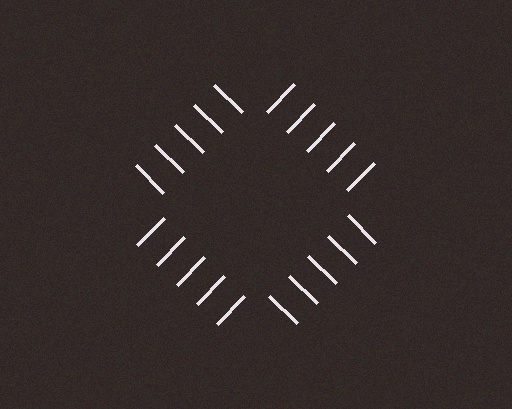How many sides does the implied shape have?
4 sides — the line-ends trace a square.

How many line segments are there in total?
20 — 5 along each of the 4 edges.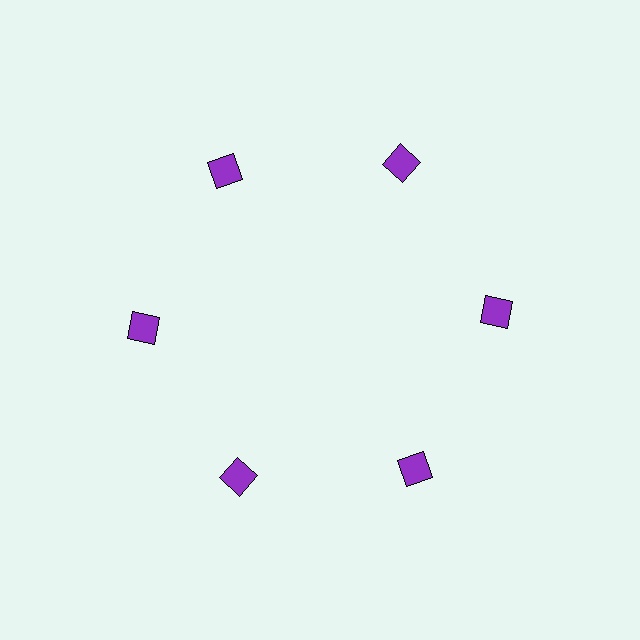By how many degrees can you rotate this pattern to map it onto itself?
The pattern maps onto itself every 60 degrees of rotation.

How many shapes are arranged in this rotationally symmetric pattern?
There are 6 shapes, arranged in 6 groups of 1.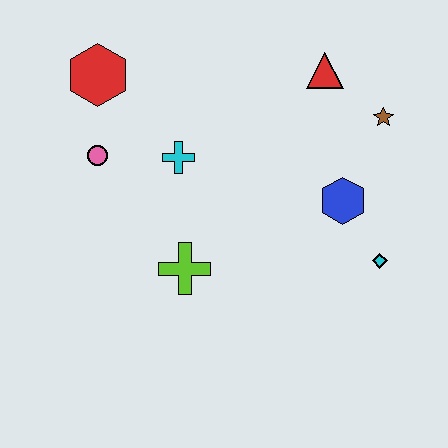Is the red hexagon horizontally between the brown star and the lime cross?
No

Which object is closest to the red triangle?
The brown star is closest to the red triangle.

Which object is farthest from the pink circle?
The cyan diamond is farthest from the pink circle.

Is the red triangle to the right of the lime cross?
Yes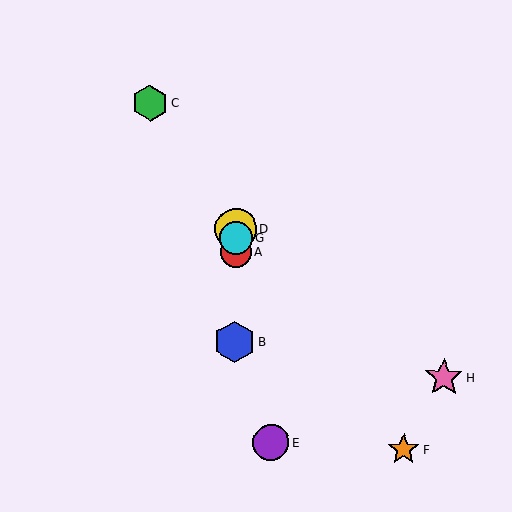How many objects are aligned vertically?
4 objects (A, B, D, G) are aligned vertically.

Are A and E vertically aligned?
No, A is at x≈236 and E is at x≈271.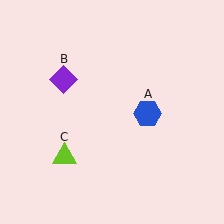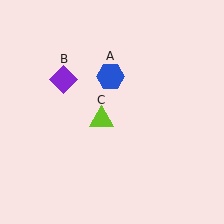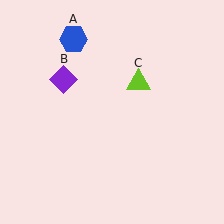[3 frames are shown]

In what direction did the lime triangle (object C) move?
The lime triangle (object C) moved up and to the right.